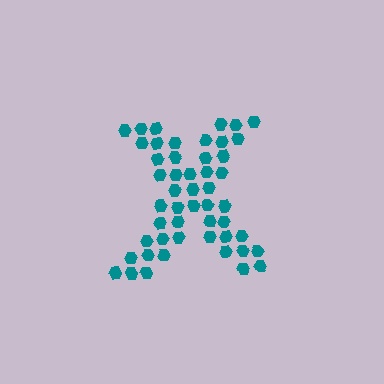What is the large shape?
The large shape is the letter X.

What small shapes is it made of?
It is made of small hexagons.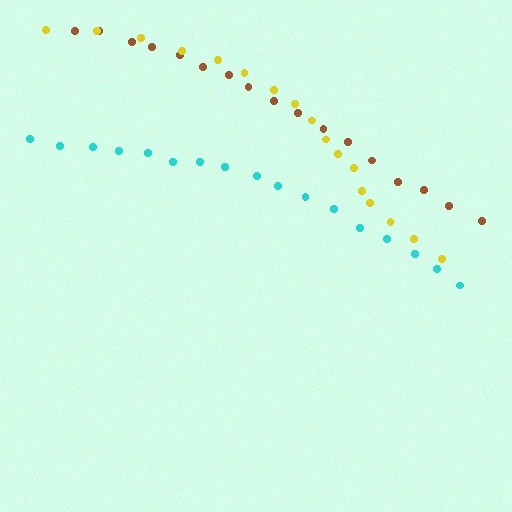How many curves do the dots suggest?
There are 3 distinct paths.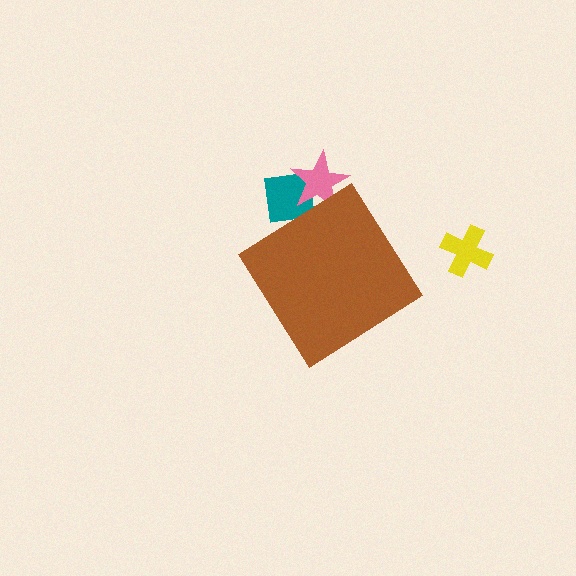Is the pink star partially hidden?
Yes, the pink star is partially hidden behind the brown diamond.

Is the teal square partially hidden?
Yes, the teal square is partially hidden behind the brown diamond.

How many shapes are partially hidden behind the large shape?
2 shapes are partially hidden.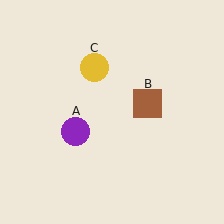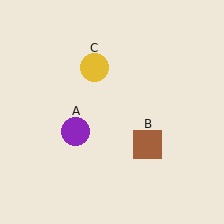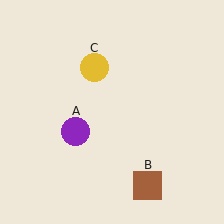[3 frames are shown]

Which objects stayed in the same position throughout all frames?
Purple circle (object A) and yellow circle (object C) remained stationary.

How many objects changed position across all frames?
1 object changed position: brown square (object B).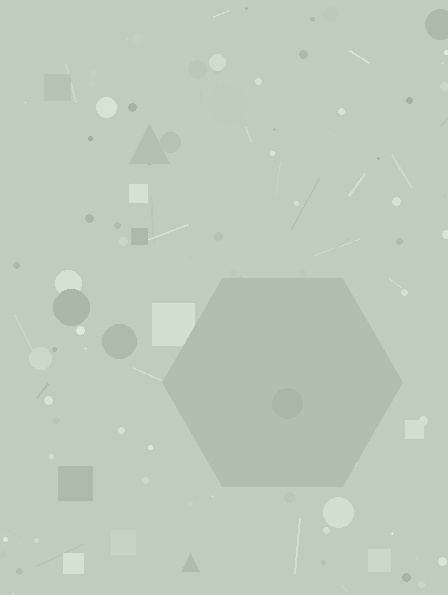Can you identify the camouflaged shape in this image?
The camouflaged shape is a hexagon.